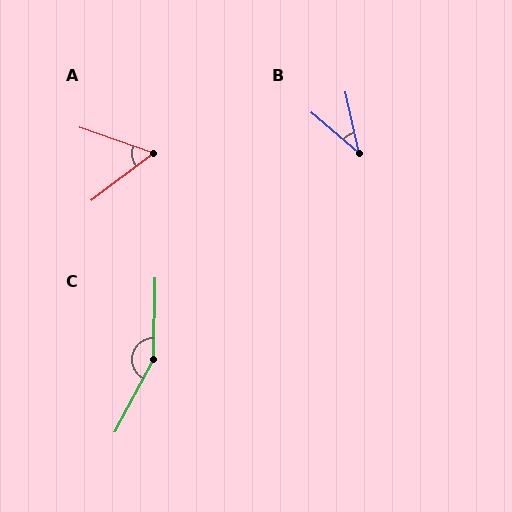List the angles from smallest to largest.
B (38°), A (57°), C (153°).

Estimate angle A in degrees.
Approximately 57 degrees.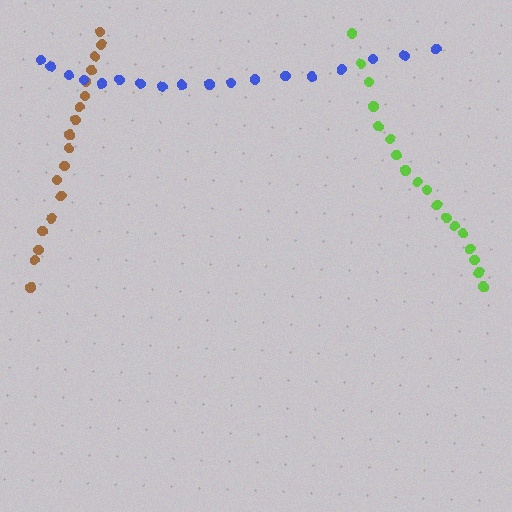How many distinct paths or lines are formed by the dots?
There are 3 distinct paths.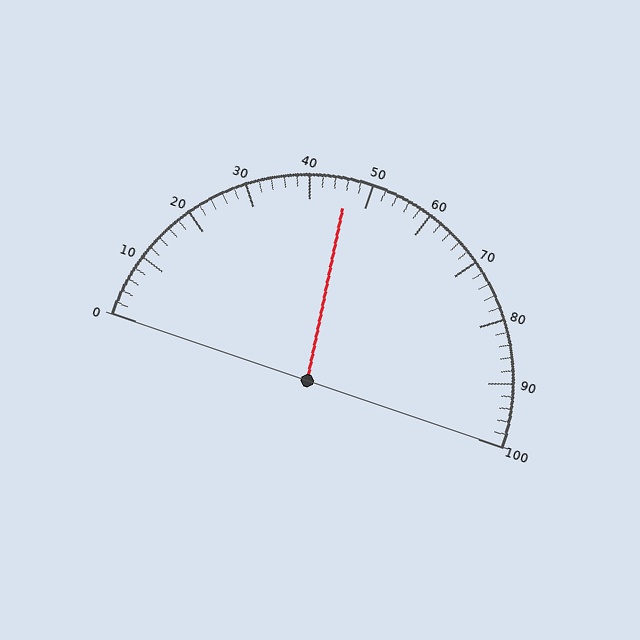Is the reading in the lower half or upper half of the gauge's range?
The reading is in the lower half of the range (0 to 100).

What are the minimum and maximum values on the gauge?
The gauge ranges from 0 to 100.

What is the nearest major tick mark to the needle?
The nearest major tick mark is 50.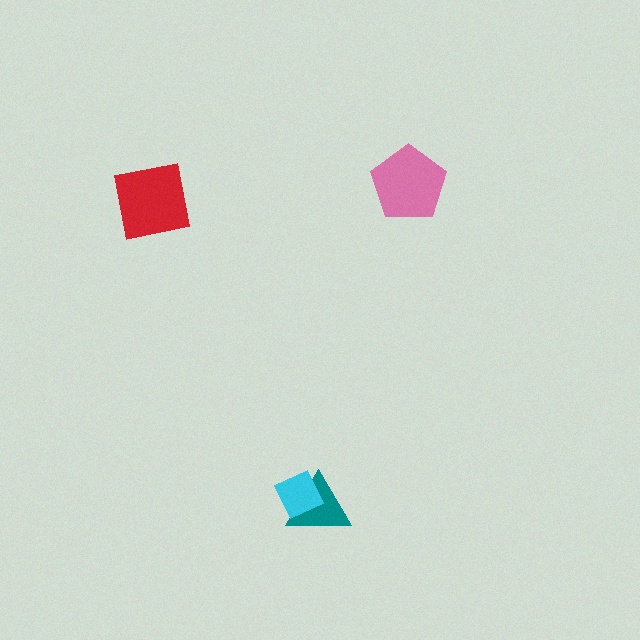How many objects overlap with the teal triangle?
1 object overlaps with the teal triangle.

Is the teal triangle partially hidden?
Yes, it is partially covered by another shape.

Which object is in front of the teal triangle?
The cyan diamond is in front of the teal triangle.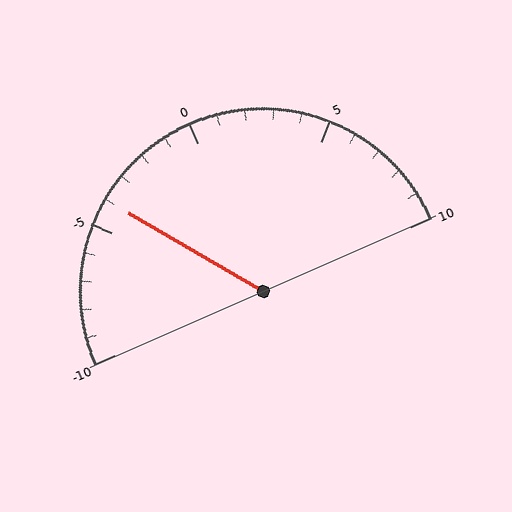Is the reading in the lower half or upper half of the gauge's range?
The reading is in the lower half of the range (-10 to 10).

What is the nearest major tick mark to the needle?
The nearest major tick mark is -5.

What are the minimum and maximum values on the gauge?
The gauge ranges from -10 to 10.